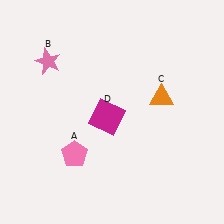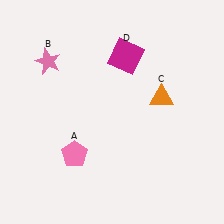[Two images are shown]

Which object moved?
The magenta square (D) moved up.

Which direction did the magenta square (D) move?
The magenta square (D) moved up.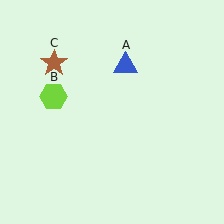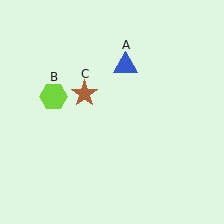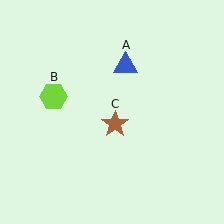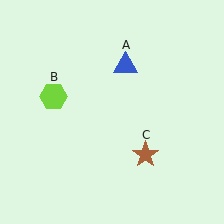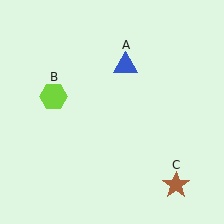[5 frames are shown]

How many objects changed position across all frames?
1 object changed position: brown star (object C).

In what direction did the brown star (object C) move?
The brown star (object C) moved down and to the right.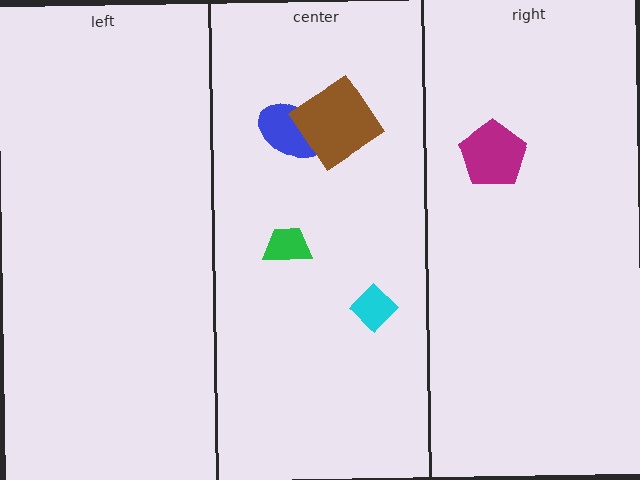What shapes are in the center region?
The blue ellipse, the green trapezoid, the brown diamond, the cyan diamond.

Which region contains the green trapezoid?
The center region.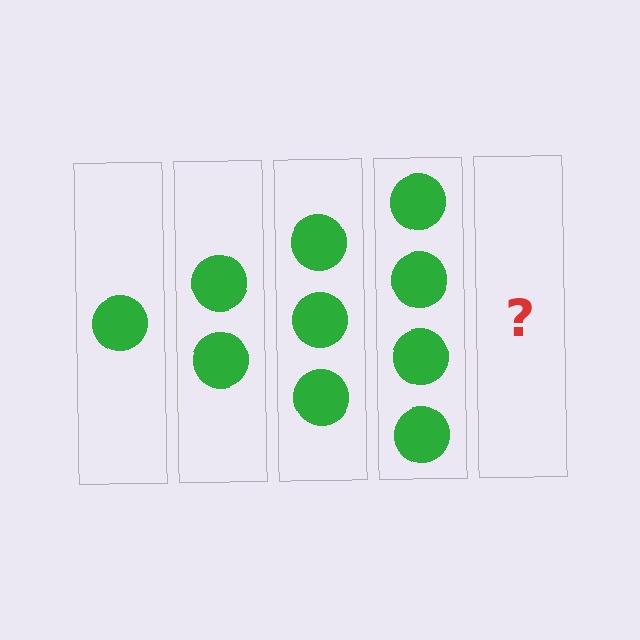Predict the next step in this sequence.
The next step is 5 circles.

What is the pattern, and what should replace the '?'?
The pattern is that each step adds one more circle. The '?' should be 5 circles.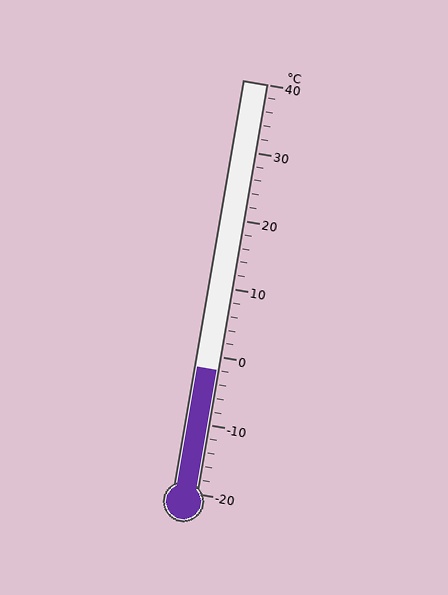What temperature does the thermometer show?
The thermometer shows approximately -2°C.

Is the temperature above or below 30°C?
The temperature is below 30°C.